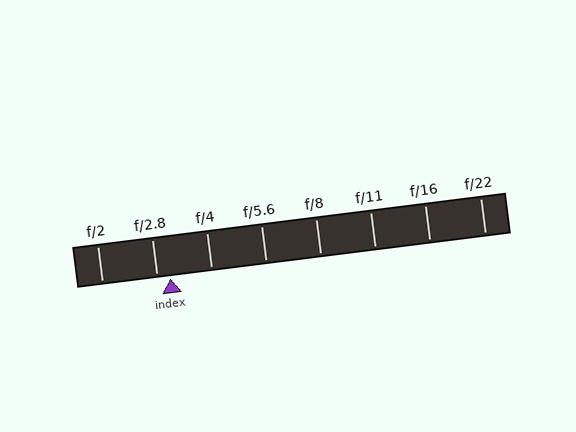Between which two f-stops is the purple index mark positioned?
The index mark is between f/2.8 and f/4.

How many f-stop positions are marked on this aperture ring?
There are 8 f-stop positions marked.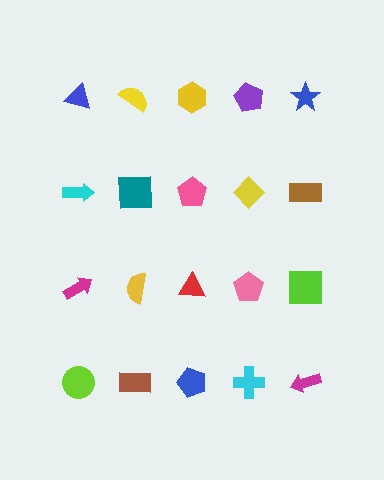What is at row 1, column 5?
A blue star.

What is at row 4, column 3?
A blue pentagon.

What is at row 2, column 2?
A teal square.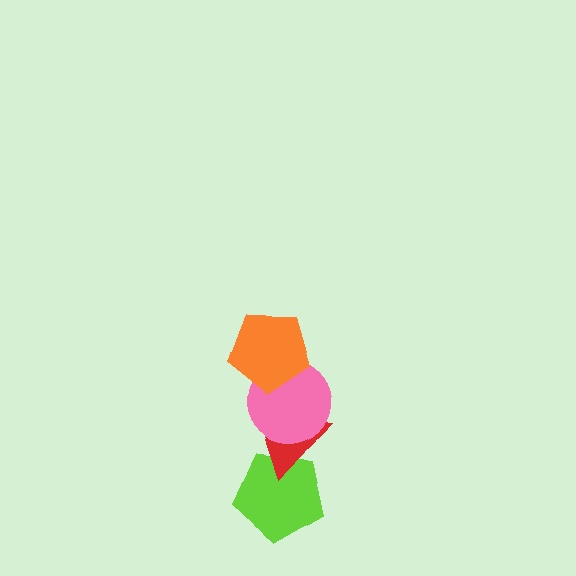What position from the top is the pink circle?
The pink circle is 2nd from the top.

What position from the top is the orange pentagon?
The orange pentagon is 1st from the top.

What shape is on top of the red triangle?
The pink circle is on top of the red triangle.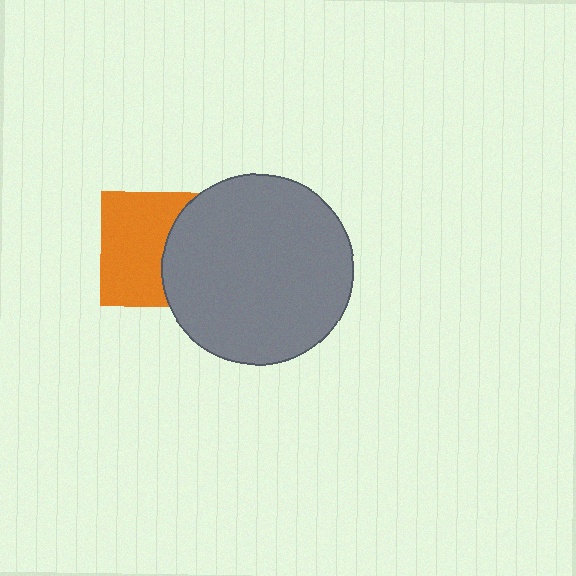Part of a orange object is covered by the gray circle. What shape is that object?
It is a square.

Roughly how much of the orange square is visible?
About half of it is visible (roughly 60%).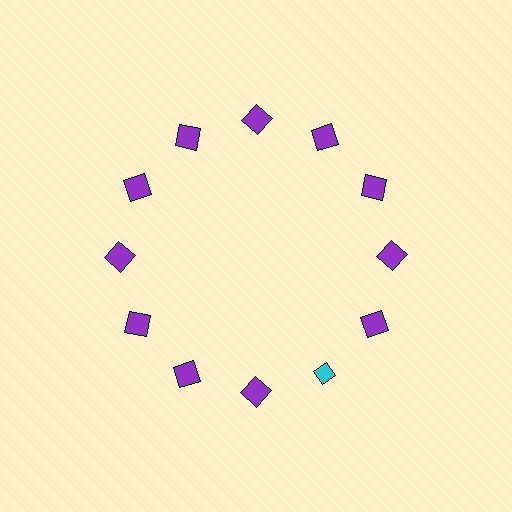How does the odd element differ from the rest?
It differs in both color (cyan instead of purple) and shape (diamond instead of square).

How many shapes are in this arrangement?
There are 12 shapes arranged in a ring pattern.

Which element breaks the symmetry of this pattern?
The cyan diamond at roughly the 5 o'clock position breaks the symmetry. All other shapes are purple squares.